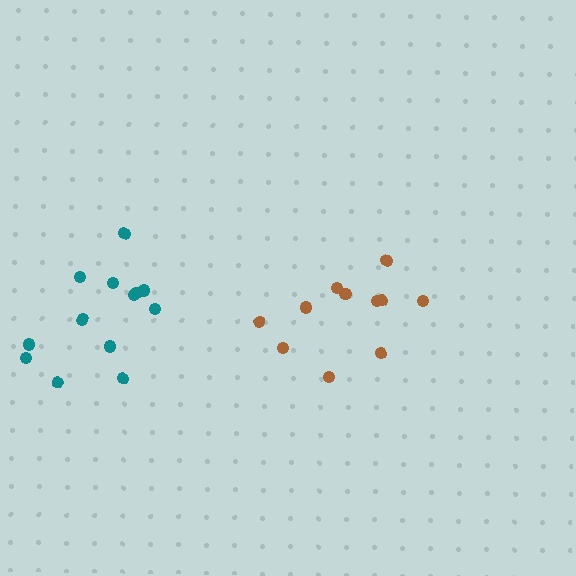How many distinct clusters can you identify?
There are 2 distinct clusters.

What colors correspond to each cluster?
The clusters are colored: teal, brown.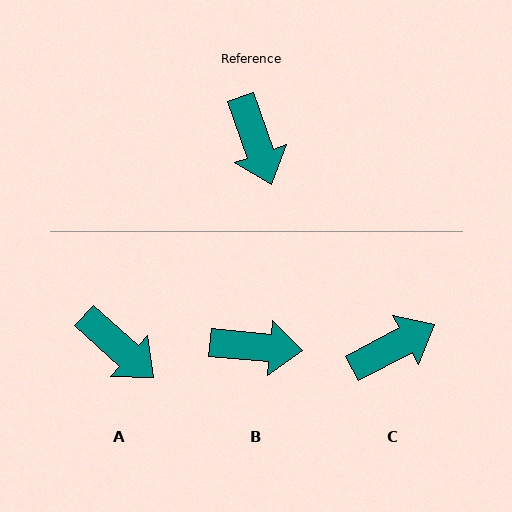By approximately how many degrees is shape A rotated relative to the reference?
Approximately 29 degrees counter-clockwise.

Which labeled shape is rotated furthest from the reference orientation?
C, about 99 degrees away.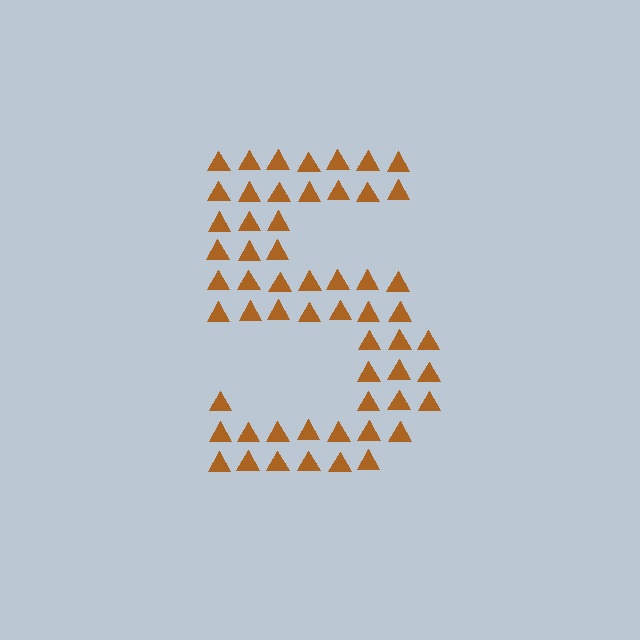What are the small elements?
The small elements are triangles.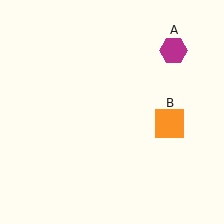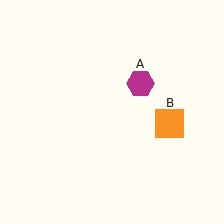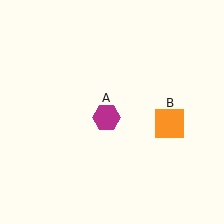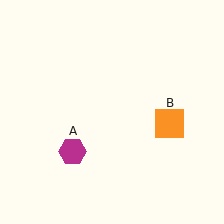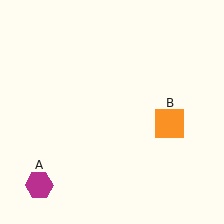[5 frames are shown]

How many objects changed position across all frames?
1 object changed position: magenta hexagon (object A).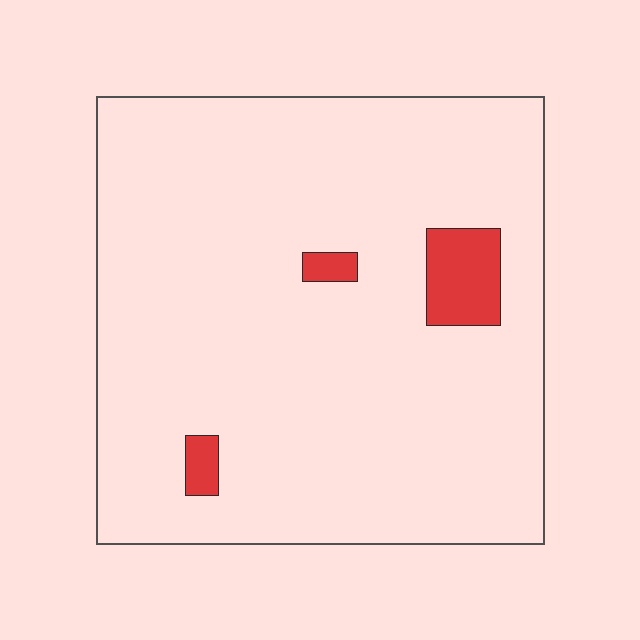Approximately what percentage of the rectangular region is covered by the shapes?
Approximately 5%.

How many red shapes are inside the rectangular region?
3.